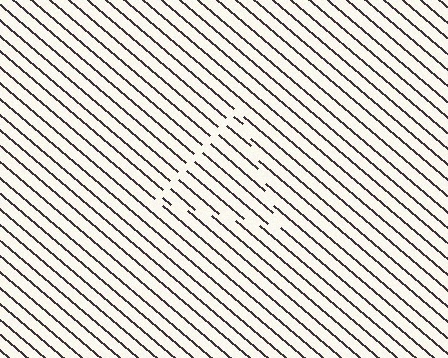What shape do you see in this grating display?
An illusory triangle. The interior of the shape contains the same grating, shifted by half a period — the contour is defined by the phase discontinuity where line-ends from the inner and outer gratings abut.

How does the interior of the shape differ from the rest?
The interior of the shape contains the same grating, shifted by half a period — the contour is defined by the phase discontinuity where line-ends from the inner and outer gratings abut.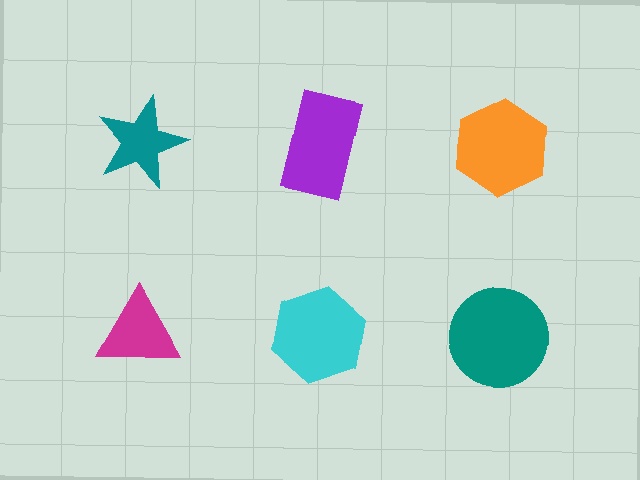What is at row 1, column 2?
A purple rectangle.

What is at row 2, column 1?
A magenta triangle.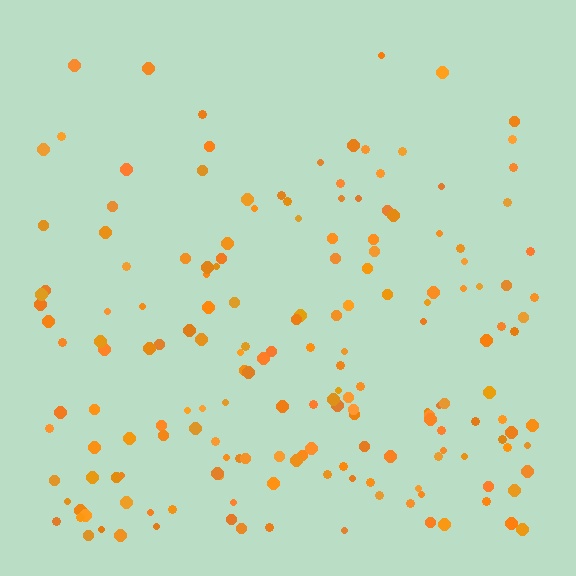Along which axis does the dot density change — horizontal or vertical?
Vertical.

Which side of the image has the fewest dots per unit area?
The top.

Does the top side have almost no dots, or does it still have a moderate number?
Still a moderate number, just noticeably fewer than the bottom.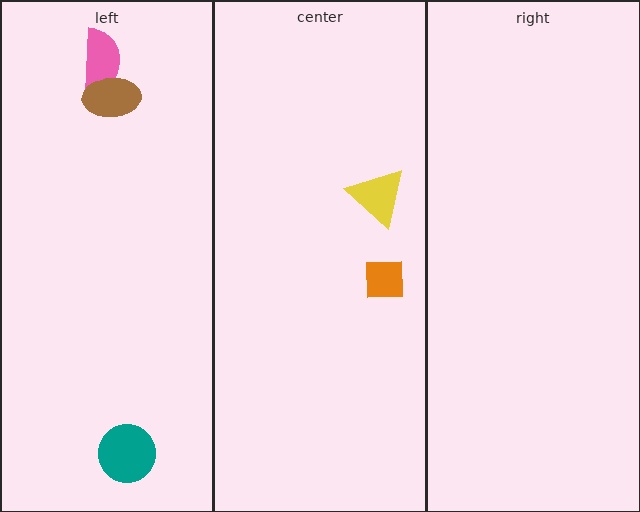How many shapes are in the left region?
3.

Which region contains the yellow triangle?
The center region.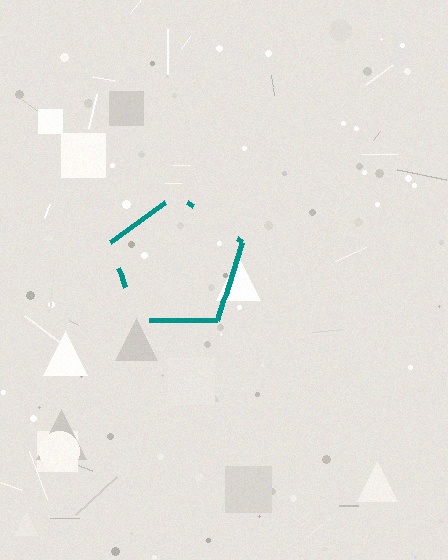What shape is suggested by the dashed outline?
The dashed outline suggests a pentagon.